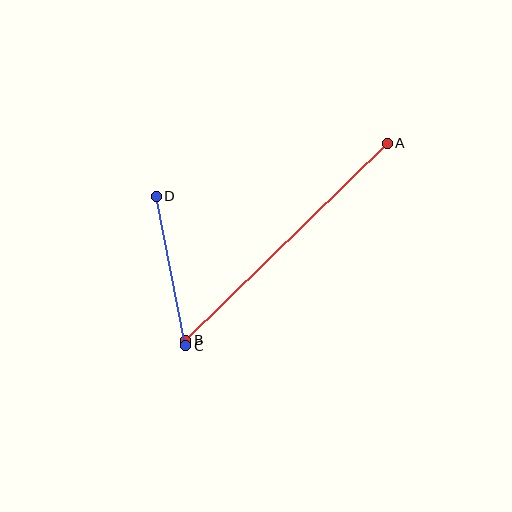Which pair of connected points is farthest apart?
Points A and B are farthest apart.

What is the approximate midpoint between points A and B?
The midpoint is at approximately (287, 242) pixels.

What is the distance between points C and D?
The distance is approximately 152 pixels.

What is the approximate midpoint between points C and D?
The midpoint is at approximately (171, 271) pixels.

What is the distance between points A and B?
The distance is approximately 282 pixels.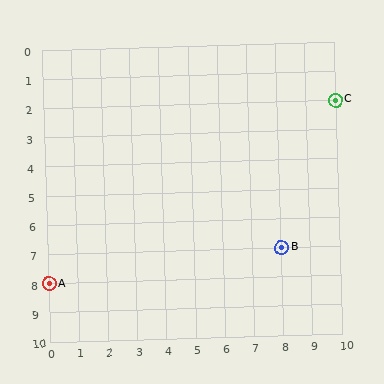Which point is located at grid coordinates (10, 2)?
Point C is at (10, 2).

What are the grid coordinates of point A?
Point A is at grid coordinates (0, 8).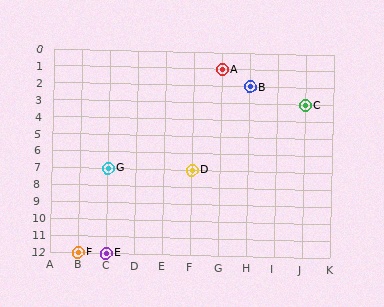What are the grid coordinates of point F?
Point F is at grid coordinates (B, 12).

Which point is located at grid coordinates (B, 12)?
Point F is at (B, 12).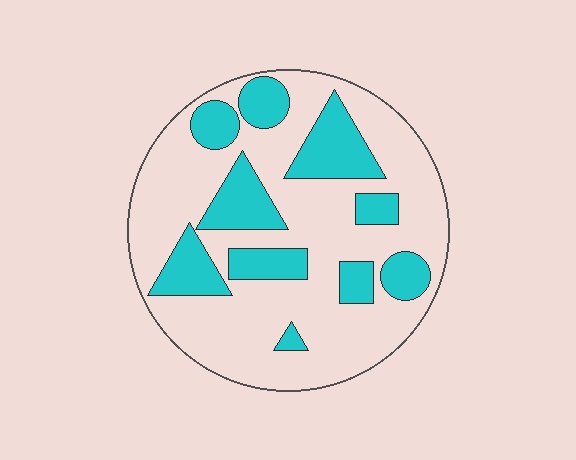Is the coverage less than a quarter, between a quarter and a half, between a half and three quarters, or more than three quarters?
Between a quarter and a half.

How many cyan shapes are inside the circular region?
10.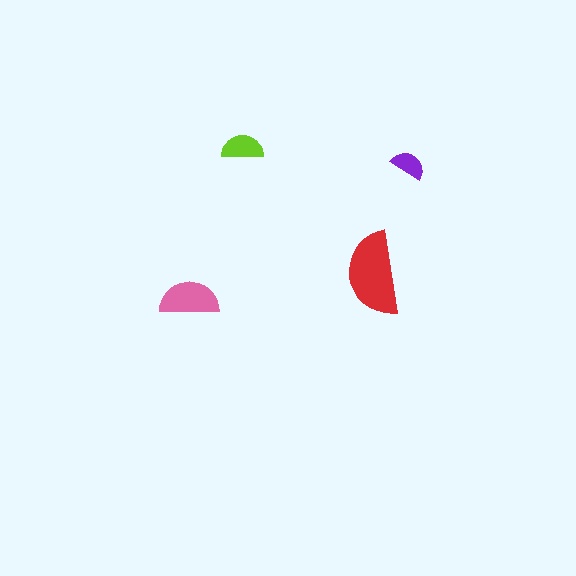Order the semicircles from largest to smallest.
the red one, the pink one, the lime one, the purple one.